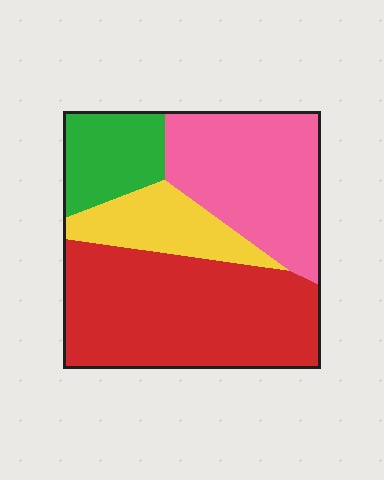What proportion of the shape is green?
Green covers roughly 15% of the shape.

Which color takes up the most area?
Red, at roughly 45%.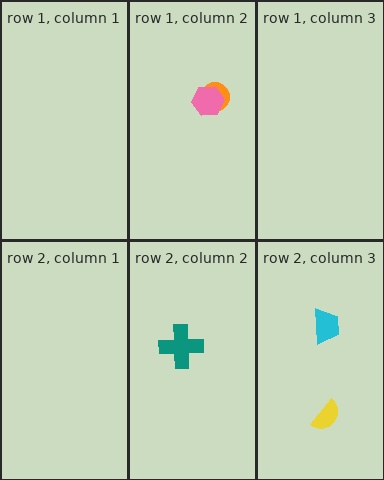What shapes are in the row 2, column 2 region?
The teal cross.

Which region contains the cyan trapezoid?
The row 2, column 3 region.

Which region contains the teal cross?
The row 2, column 2 region.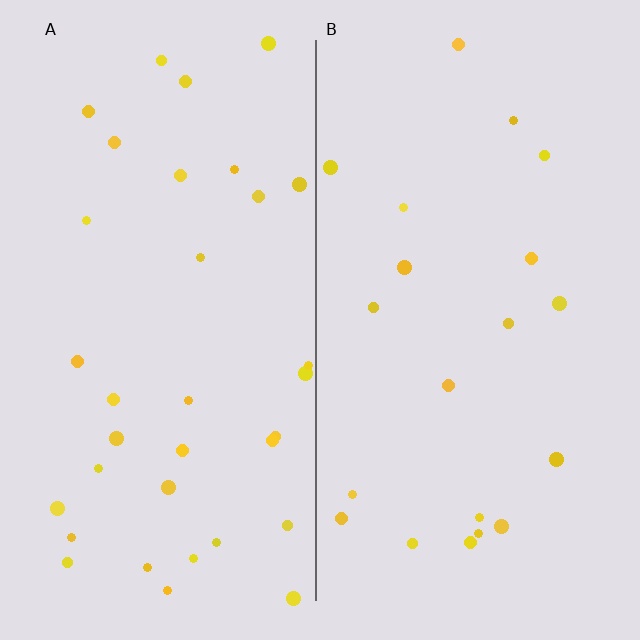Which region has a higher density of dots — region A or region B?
A (the left).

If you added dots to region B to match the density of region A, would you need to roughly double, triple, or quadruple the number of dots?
Approximately double.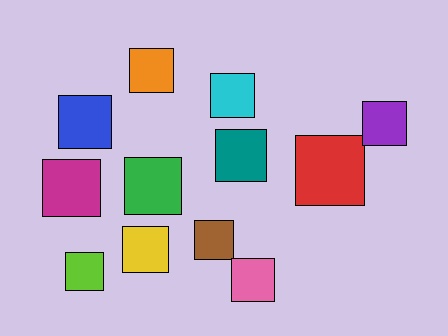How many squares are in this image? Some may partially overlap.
There are 12 squares.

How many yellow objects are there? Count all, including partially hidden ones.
There is 1 yellow object.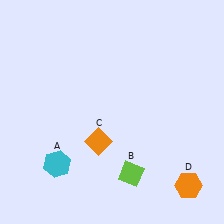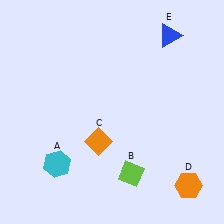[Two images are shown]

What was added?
A blue triangle (E) was added in Image 2.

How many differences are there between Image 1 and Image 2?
There is 1 difference between the two images.